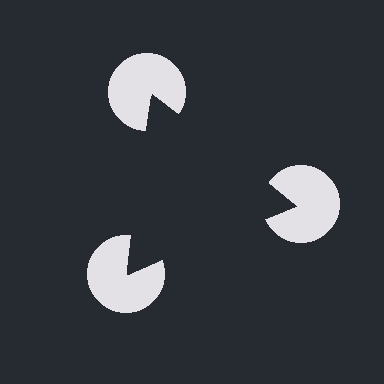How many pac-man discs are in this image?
There are 3 — one at each vertex of the illusory triangle.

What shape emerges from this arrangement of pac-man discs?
An illusory triangle — its edges are inferred from the aligned wedge cuts in the pac-man discs, not physically drawn.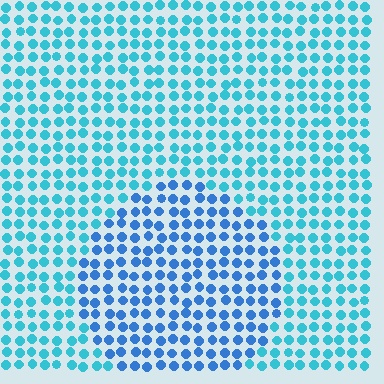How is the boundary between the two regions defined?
The boundary is defined purely by a slight shift in hue (about 28 degrees). Spacing, size, and orientation are identical on both sides.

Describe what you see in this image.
The image is filled with small cyan elements in a uniform arrangement. A circle-shaped region is visible where the elements are tinted to a slightly different hue, forming a subtle color boundary.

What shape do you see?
I see a circle.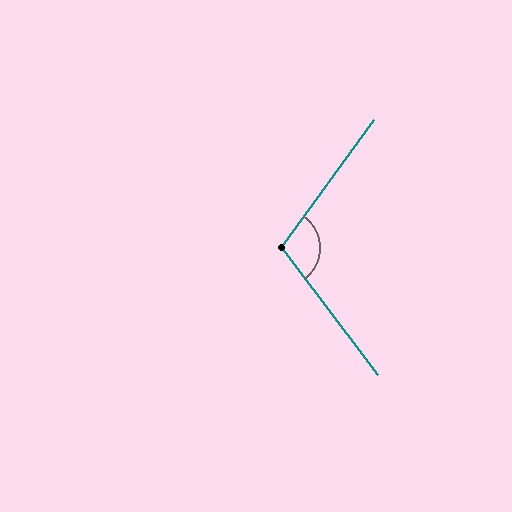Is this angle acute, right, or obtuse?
It is obtuse.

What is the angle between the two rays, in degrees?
Approximately 107 degrees.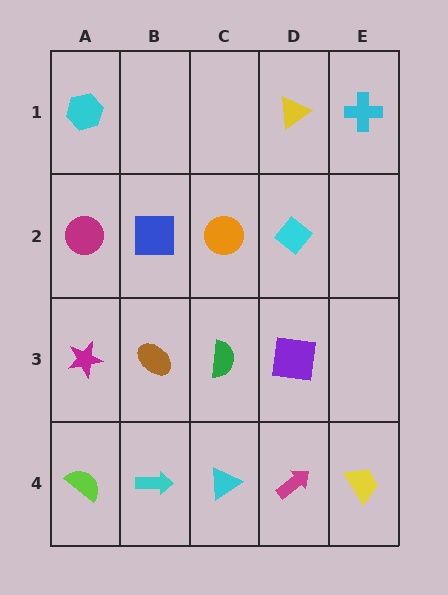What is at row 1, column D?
A yellow triangle.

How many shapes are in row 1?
3 shapes.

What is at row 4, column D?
A magenta arrow.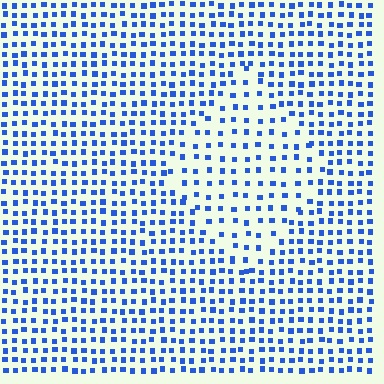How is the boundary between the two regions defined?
The boundary is defined by a change in element density (approximately 1.6x ratio). All elements are the same color, size, and shape.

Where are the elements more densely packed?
The elements are more densely packed outside the diamond boundary.